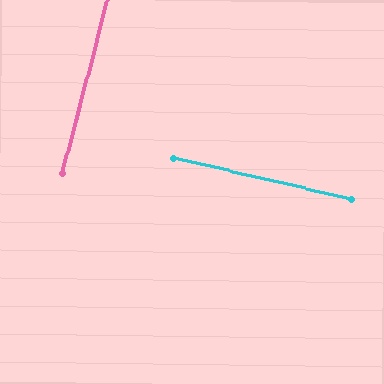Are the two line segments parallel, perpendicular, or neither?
Perpendicular — they meet at approximately 89°.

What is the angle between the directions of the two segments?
Approximately 89 degrees.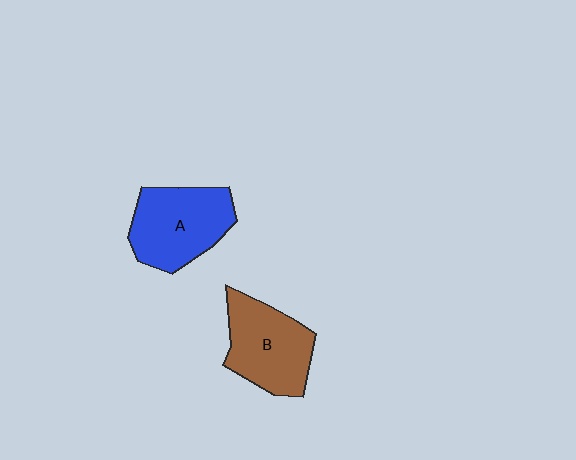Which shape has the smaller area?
Shape B (brown).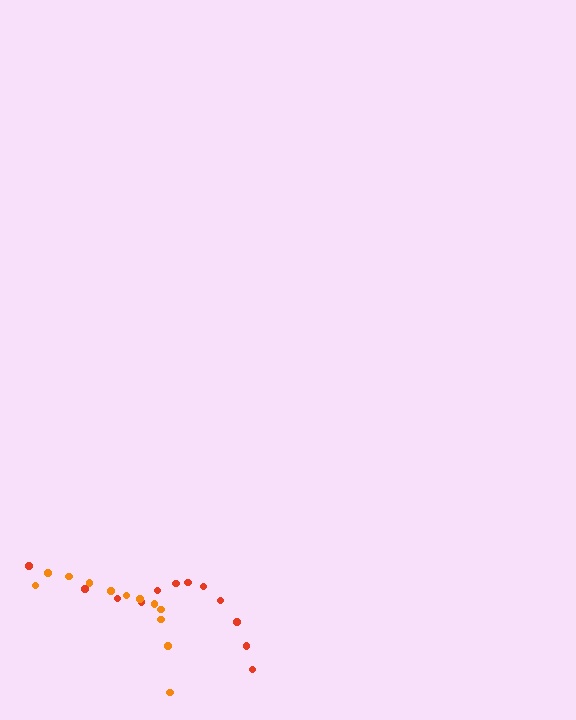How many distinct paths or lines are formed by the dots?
There are 2 distinct paths.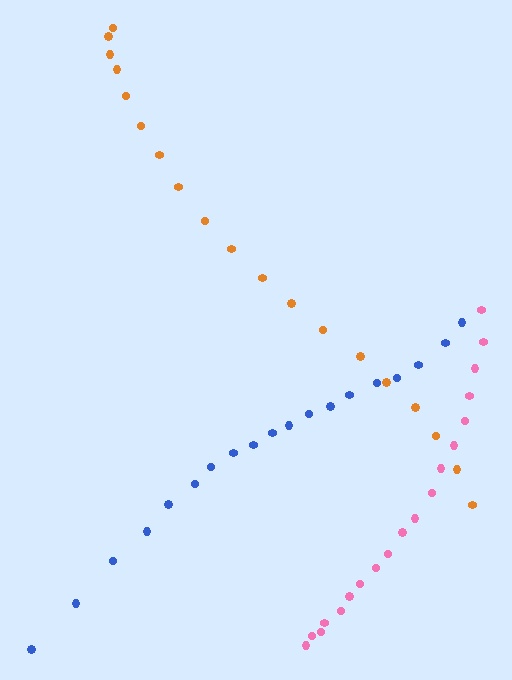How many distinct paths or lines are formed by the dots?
There are 3 distinct paths.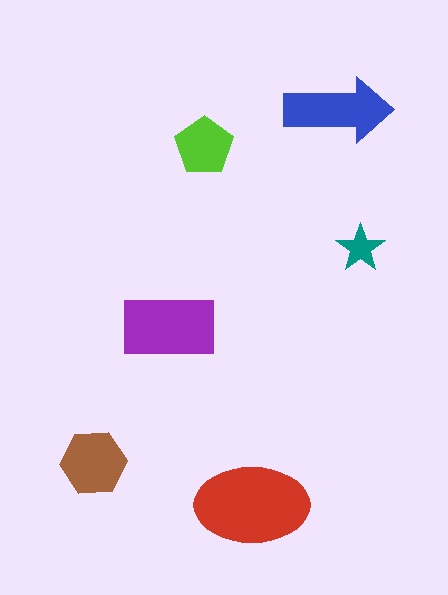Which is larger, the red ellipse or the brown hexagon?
The red ellipse.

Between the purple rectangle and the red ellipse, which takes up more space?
The red ellipse.